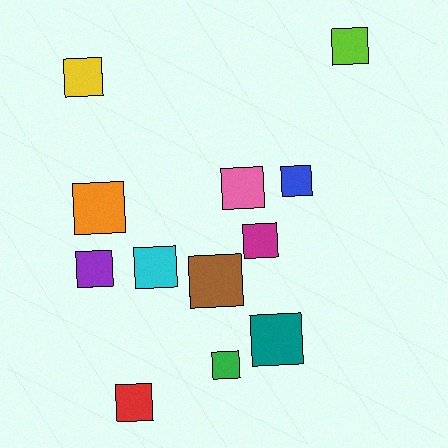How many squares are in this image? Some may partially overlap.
There are 12 squares.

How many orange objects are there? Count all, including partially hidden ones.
There is 1 orange object.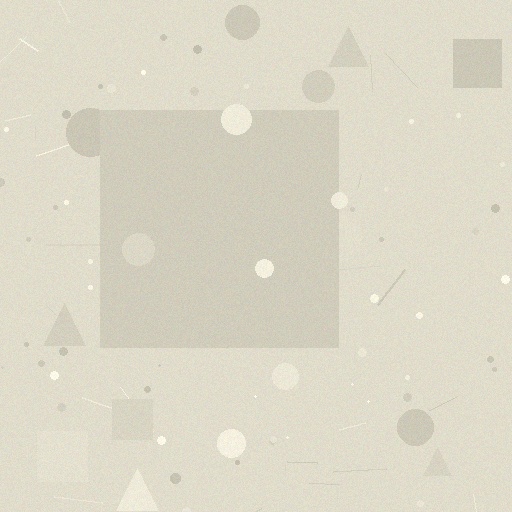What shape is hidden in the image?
A square is hidden in the image.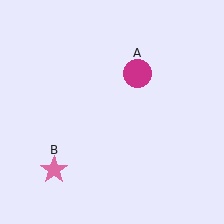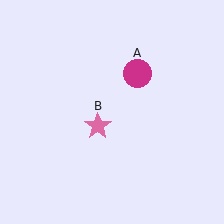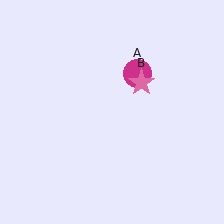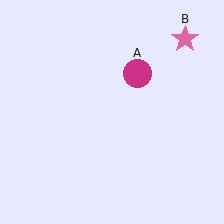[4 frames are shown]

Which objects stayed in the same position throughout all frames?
Magenta circle (object A) remained stationary.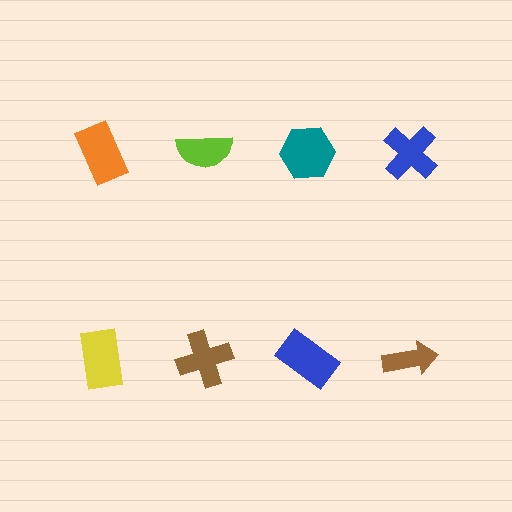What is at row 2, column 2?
A brown cross.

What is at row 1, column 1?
An orange rectangle.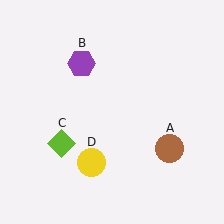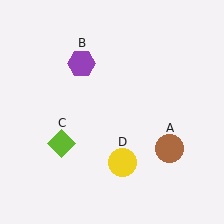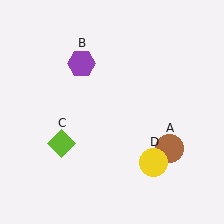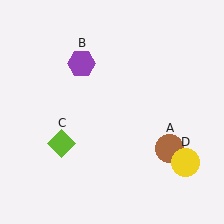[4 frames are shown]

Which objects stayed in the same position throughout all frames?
Brown circle (object A) and purple hexagon (object B) and lime diamond (object C) remained stationary.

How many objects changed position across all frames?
1 object changed position: yellow circle (object D).